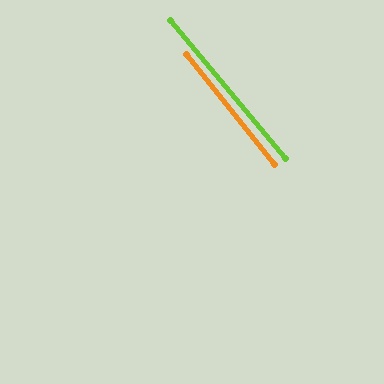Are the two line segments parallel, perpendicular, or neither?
Parallel — their directions differ by only 0.8°.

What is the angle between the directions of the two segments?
Approximately 1 degree.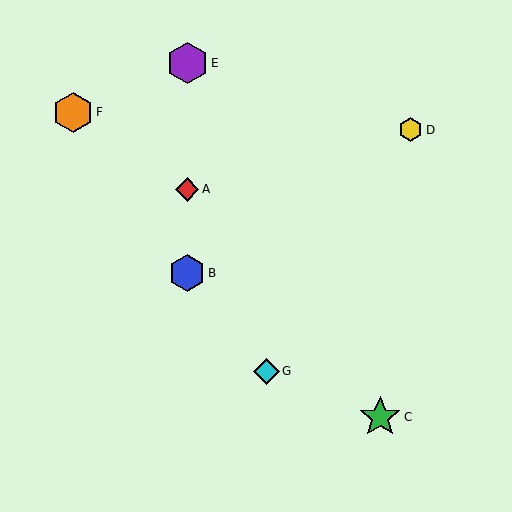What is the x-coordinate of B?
Object B is at x≈187.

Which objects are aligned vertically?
Objects A, B, E are aligned vertically.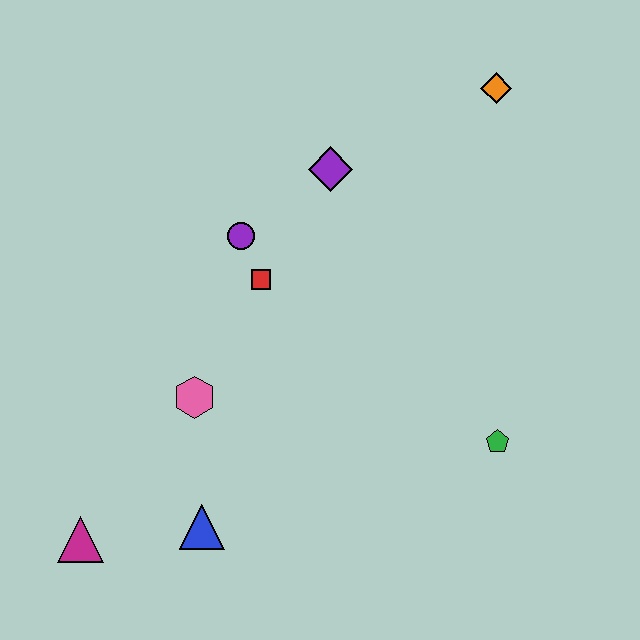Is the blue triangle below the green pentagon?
Yes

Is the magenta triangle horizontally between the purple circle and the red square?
No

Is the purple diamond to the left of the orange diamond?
Yes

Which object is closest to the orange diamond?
The purple diamond is closest to the orange diamond.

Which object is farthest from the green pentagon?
The magenta triangle is farthest from the green pentagon.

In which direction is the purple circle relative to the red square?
The purple circle is above the red square.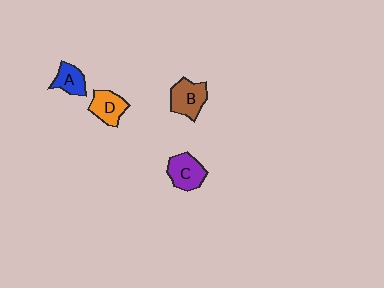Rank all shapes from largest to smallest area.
From largest to smallest: B (brown), C (purple), D (orange), A (blue).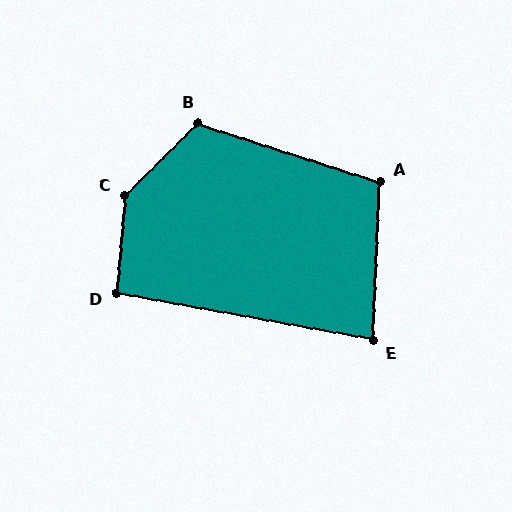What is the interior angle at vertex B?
Approximately 118 degrees (obtuse).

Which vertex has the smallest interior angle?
E, at approximately 82 degrees.